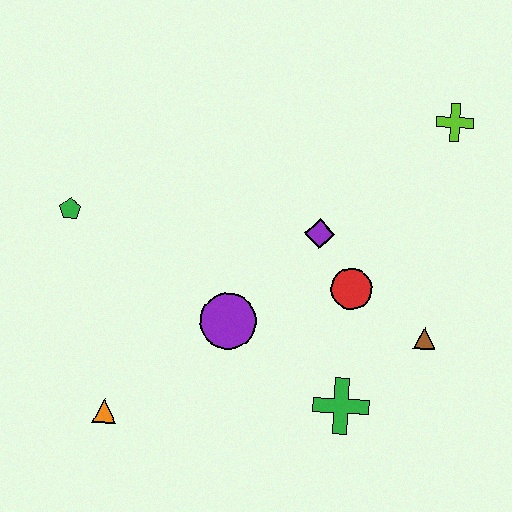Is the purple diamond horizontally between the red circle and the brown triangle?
No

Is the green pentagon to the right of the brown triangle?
No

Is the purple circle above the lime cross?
No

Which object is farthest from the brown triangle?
The green pentagon is farthest from the brown triangle.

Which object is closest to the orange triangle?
The purple circle is closest to the orange triangle.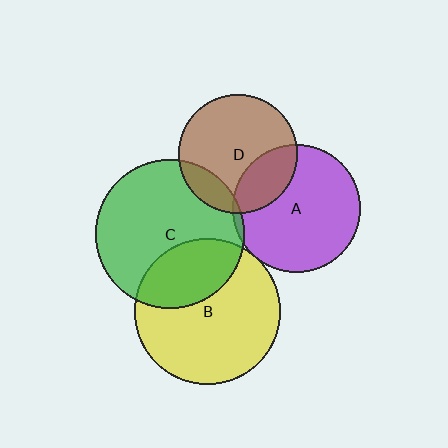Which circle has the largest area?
Circle C (green).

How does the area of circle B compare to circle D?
Approximately 1.5 times.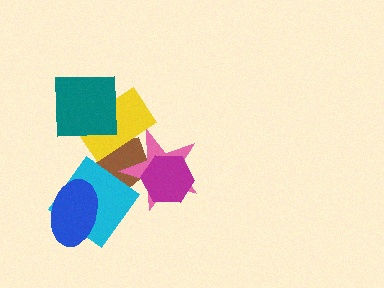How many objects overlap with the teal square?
1 object overlaps with the teal square.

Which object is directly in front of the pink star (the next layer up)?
The yellow rectangle is directly in front of the pink star.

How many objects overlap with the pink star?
4 objects overlap with the pink star.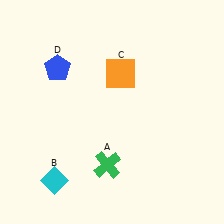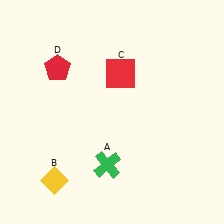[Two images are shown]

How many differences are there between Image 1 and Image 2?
There are 3 differences between the two images.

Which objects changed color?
B changed from cyan to yellow. C changed from orange to red. D changed from blue to red.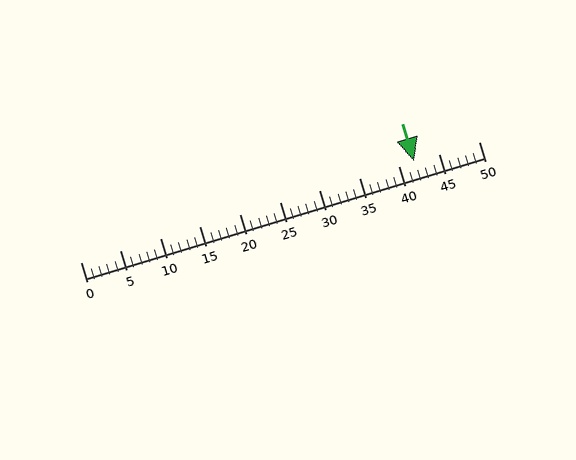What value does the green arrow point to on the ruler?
The green arrow points to approximately 42.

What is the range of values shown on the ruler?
The ruler shows values from 0 to 50.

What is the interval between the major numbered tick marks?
The major tick marks are spaced 5 units apart.